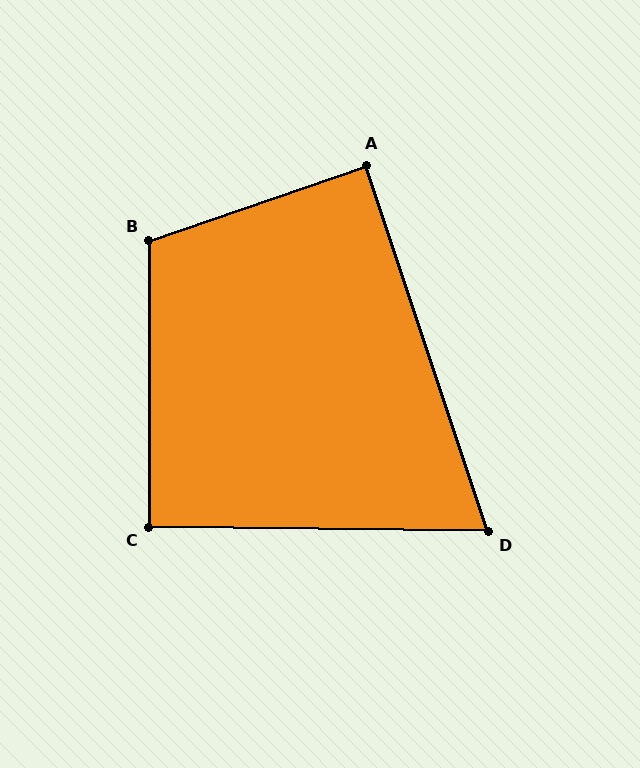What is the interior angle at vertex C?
Approximately 91 degrees (approximately right).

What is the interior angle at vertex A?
Approximately 89 degrees (approximately right).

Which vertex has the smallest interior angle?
D, at approximately 71 degrees.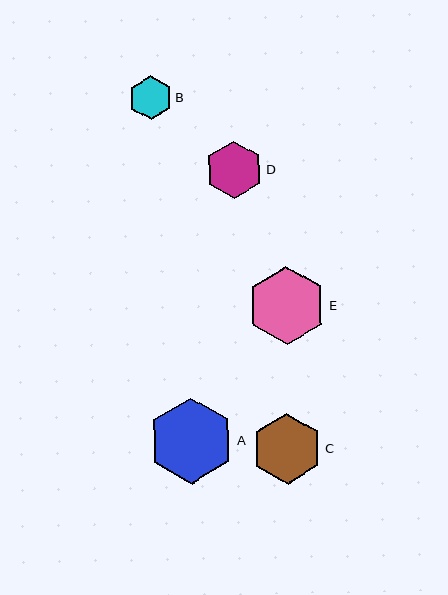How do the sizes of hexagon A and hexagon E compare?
Hexagon A and hexagon E are approximately the same size.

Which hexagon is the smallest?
Hexagon B is the smallest with a size of approximately 44 pixels.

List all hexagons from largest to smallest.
From largest to smallest: A, E, C, D, B.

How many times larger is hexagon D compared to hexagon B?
Hexagon D is approximately 1.3 times the size of hexagon B.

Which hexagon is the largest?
Hexagon A is the largest with a size of approximately 86 pixels.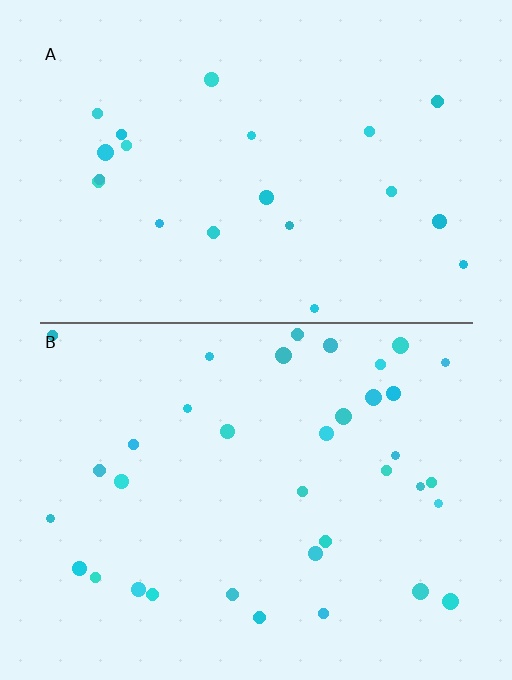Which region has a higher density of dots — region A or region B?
B (the bottom).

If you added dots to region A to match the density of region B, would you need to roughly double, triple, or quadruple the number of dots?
Approximately double.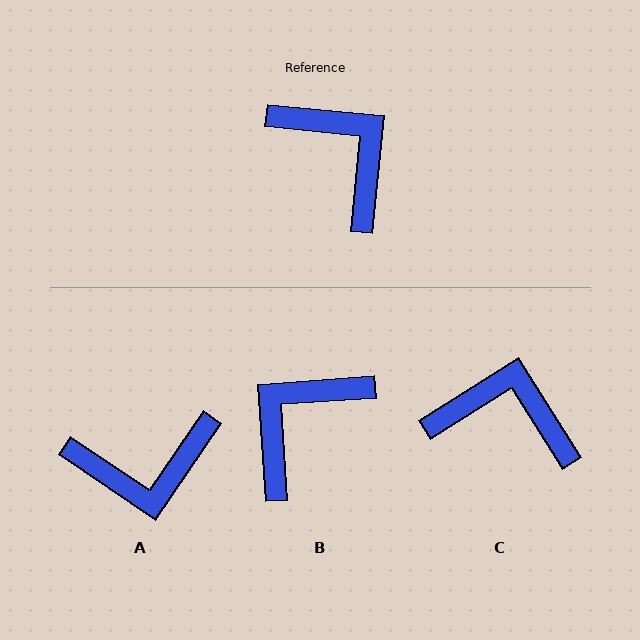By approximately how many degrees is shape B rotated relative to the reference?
Approximately 100 degrees counter-clockwise.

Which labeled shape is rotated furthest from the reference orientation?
A, about 118 degrees away.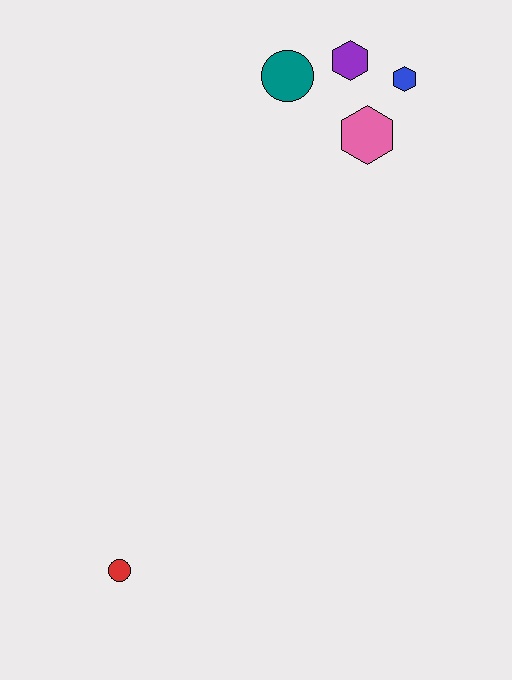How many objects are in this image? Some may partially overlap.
There are 5 objects.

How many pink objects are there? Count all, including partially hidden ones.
There is 1 pink object.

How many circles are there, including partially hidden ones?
There are 2 circles.